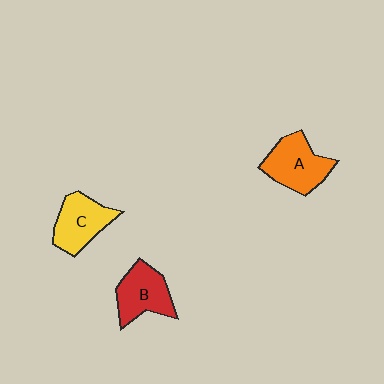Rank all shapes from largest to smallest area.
From largest to smallest: A (orange), B (red), C (yellow).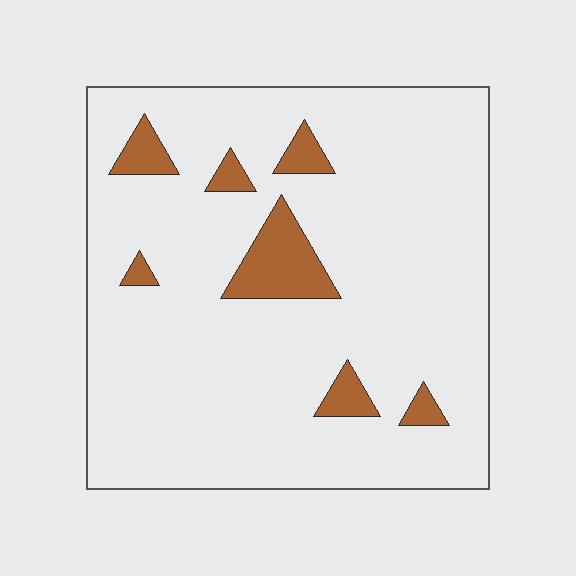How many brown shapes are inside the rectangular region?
7.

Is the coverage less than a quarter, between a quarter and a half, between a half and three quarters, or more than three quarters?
Less than a quarter.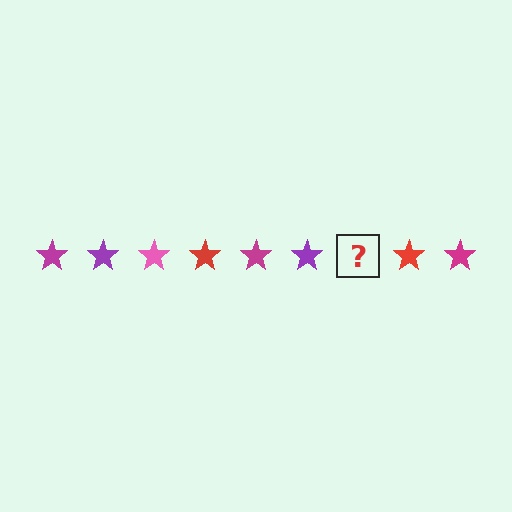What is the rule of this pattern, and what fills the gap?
The rule is that the pattern cycles through magenta, purple, pink, red stars. The gap should be filled with a pink star.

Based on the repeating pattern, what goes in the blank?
The blank should be a pink star.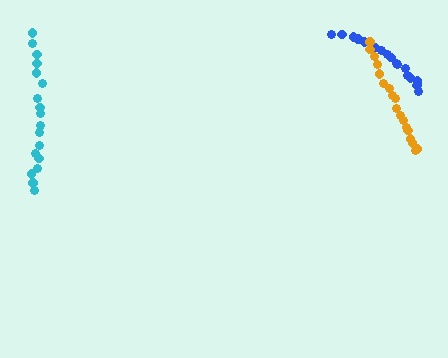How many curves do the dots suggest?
There are 3 distinct paths.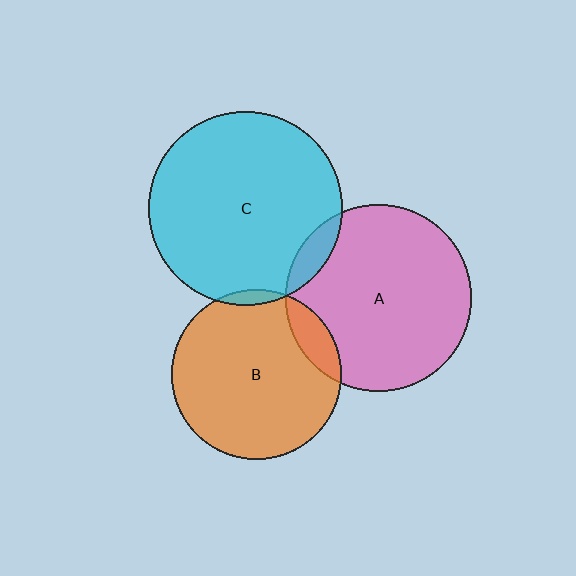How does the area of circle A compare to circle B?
Approximately 1.2 times.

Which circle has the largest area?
Circle C (cyan).